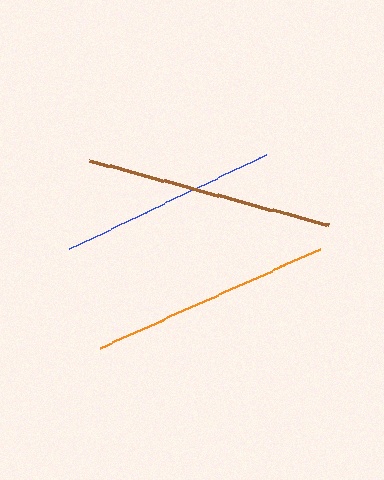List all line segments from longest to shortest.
From longest to shortest: brown, orange, blue.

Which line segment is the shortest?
The blue line is the shortest at approximately 219 pixels.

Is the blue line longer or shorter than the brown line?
The brown line is longer than the blue line.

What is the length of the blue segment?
The blue segment is approximately 219 pixels long.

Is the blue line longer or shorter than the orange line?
The orange line is longer than the blue line.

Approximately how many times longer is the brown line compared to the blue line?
The brown line is approximately 1.1 times the length of the blue line.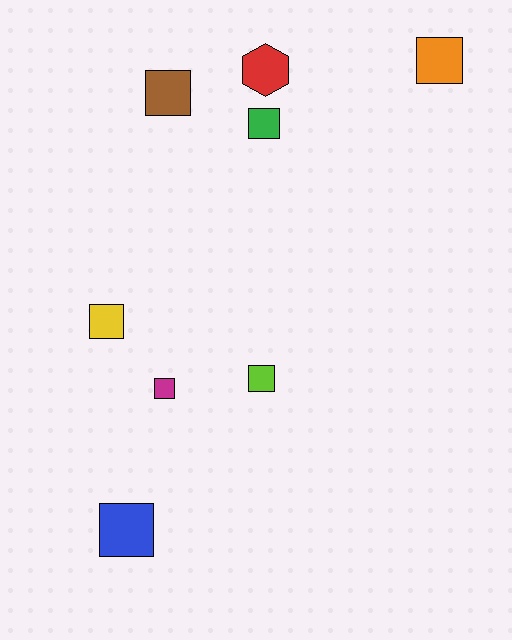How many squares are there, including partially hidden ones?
There are 7 squares.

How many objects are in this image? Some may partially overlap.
There are 8 objects.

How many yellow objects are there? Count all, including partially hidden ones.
There is 1 yellow object.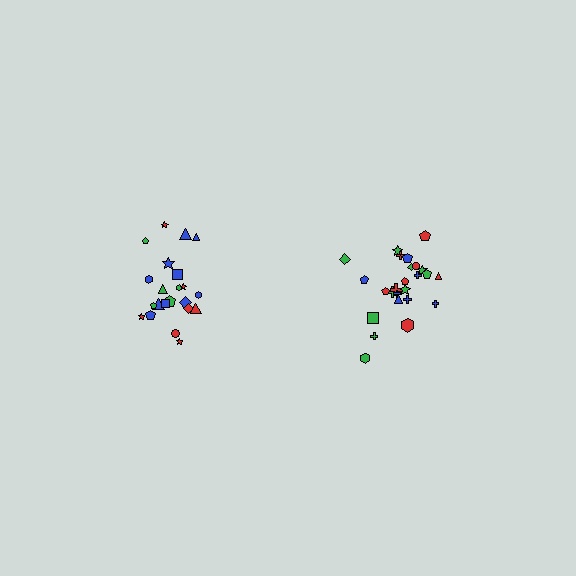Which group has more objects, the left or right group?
The right group.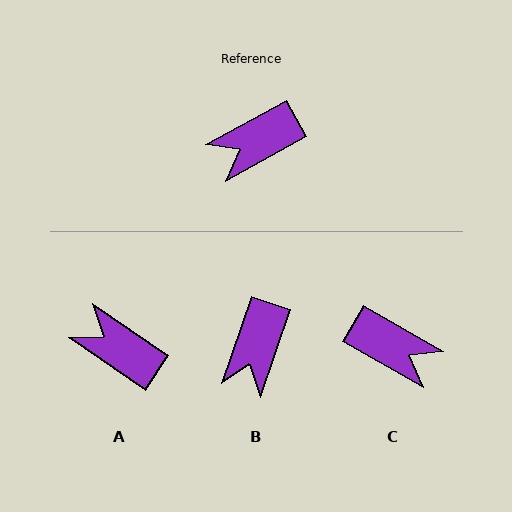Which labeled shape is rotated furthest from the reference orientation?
C, about 122 degrees away.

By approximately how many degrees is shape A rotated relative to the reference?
Approximately 63 degrees clockwise.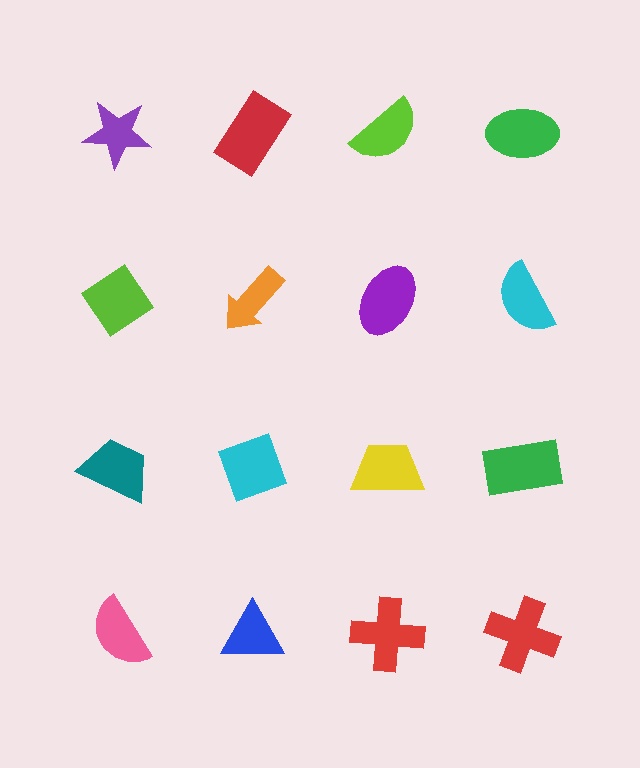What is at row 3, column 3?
A yellow trapezoid.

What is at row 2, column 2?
An orange arrow.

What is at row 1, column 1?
A purple star.